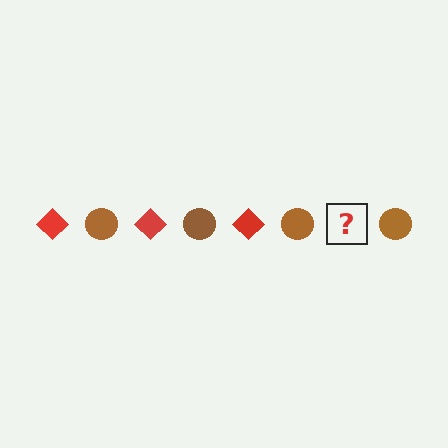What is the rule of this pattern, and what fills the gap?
The rule is that the pattern alternates between red diamond and brown circle. The gap should be filled with a red diamond.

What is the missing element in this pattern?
The missing element is a red diamond.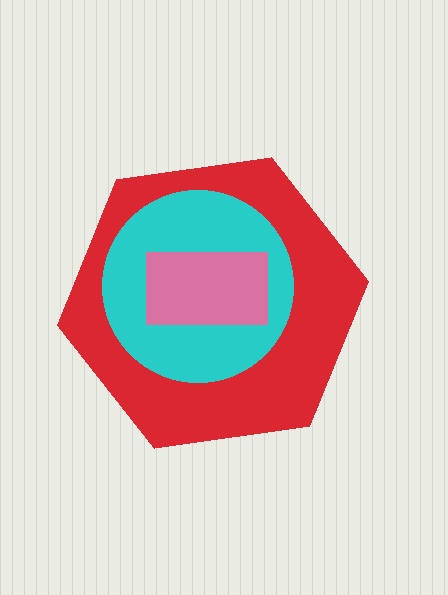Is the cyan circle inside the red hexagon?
Yes.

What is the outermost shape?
The red hexagon.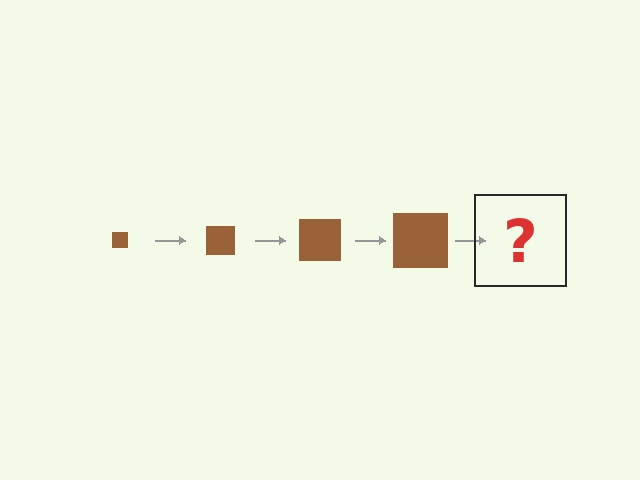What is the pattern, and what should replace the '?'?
The pattern is that the square gets progressively larger each step. The '?' should be a brown square, larger than the previous one.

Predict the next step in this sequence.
The next step is a brown square, larger than the previous one.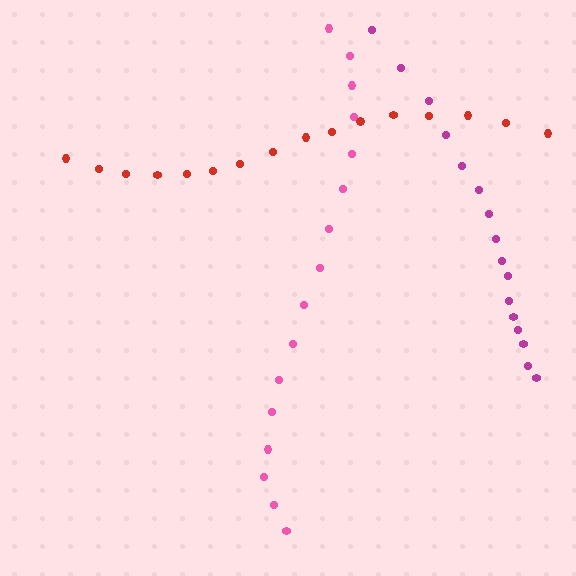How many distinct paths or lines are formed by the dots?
There are 3 distinct paths.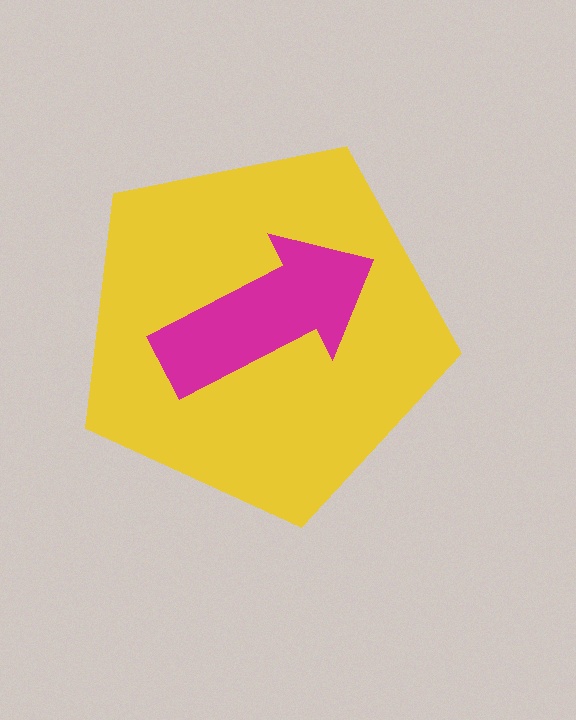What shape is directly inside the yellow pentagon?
The magenta arrow.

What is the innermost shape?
The magenta arrow.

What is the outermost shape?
The yellow pentagon.